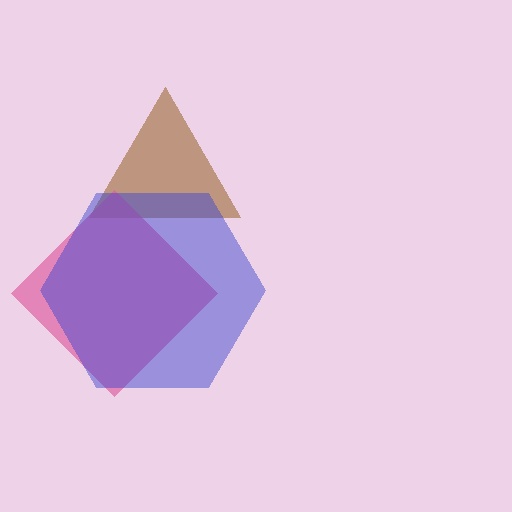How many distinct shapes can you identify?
There are 3 distinct shapes: a brown triangle, a pink diamond, a blue hexagon.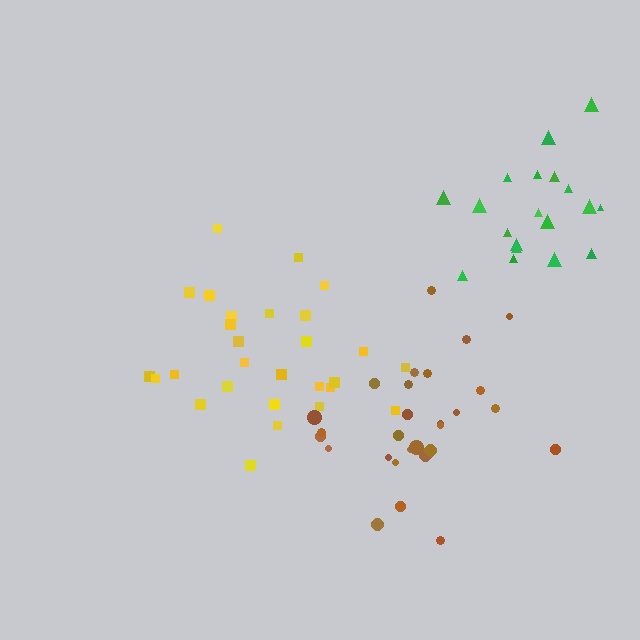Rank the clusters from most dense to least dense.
green, yellow, brown.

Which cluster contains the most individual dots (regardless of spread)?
Yellow (28).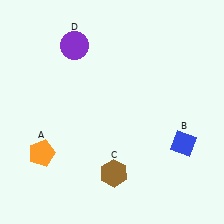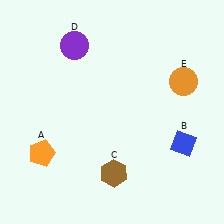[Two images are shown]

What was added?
An orange circle (E) was added in Image 2.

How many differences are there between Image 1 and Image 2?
There is 1 difference between the two images.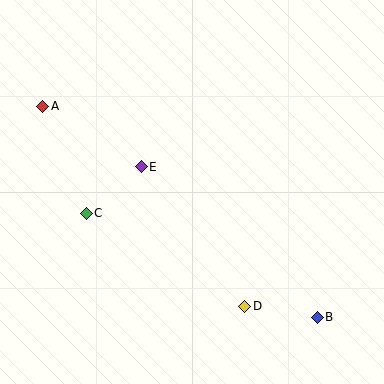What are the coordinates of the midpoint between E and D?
The midpoint between E and D is at (193, 236).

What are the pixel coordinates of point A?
Point A is at (43, 106).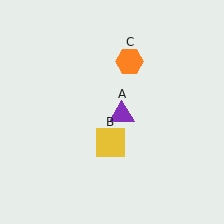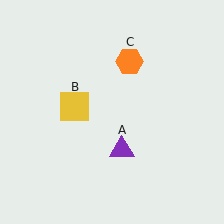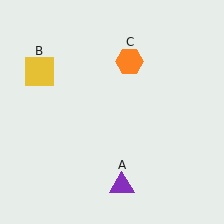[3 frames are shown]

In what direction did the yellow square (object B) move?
The yellow square (object B) moved up and to the left.